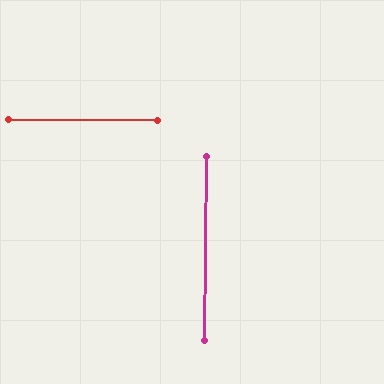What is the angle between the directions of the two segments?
Approximately 90 degrees.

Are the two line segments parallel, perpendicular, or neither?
Perpendicular — they meet at approximately 90°.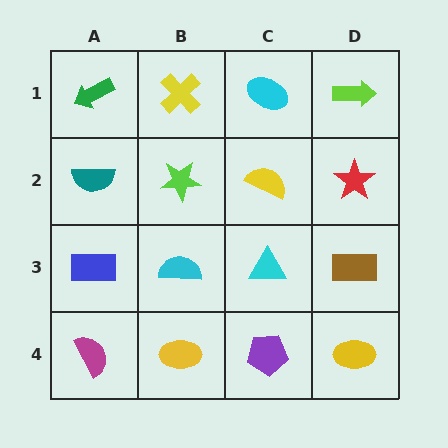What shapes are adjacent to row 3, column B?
A lime star (row 2, column B), a yellow ellipse (row 4, column B), a blue rectangle (row 3, column A), a cyan triangle (row 3, column C).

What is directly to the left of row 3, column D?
A cyan triangle.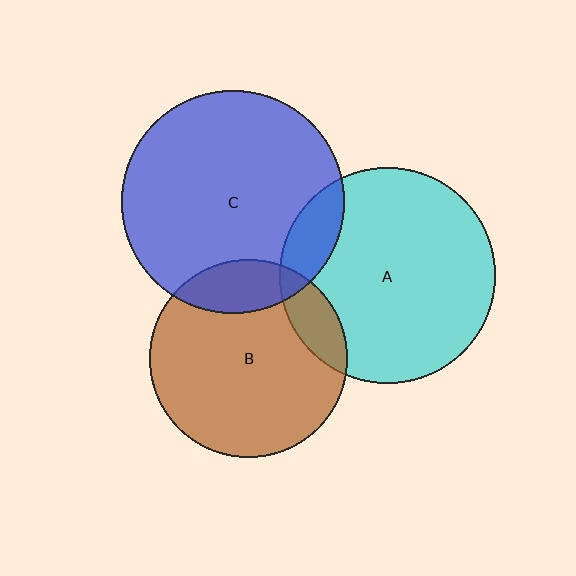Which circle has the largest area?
Circle C (blue).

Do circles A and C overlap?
Yes.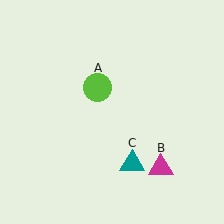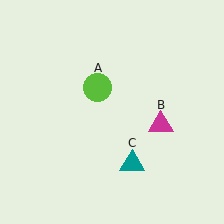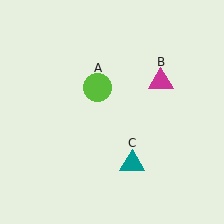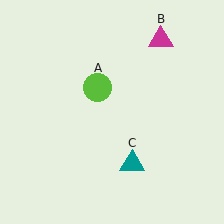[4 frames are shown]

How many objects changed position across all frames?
1 object changed position: magenta triangle (object B).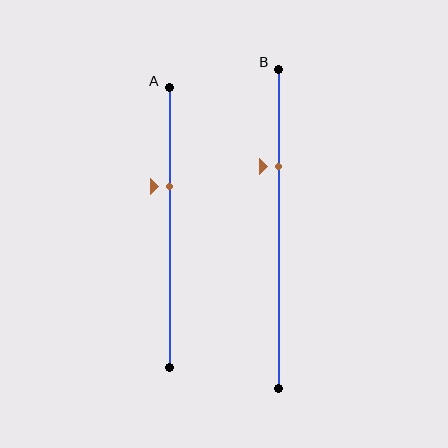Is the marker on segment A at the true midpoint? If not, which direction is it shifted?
No, the marker on segment A is shifted upward by about 14% of the segment length.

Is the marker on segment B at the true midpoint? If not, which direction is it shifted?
No, the marker on segment B is shifted upward by about 20% of the segment length.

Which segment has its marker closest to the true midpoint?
Segment A has its marker closest to the true midpoint.